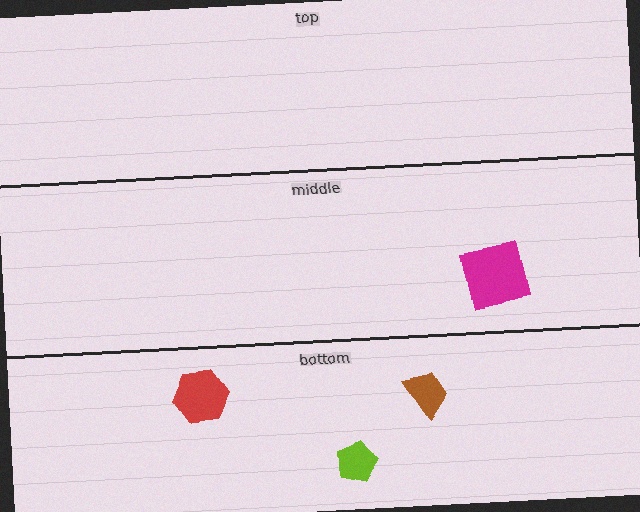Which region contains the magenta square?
The middle region.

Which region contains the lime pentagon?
The bottom region.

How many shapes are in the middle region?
1.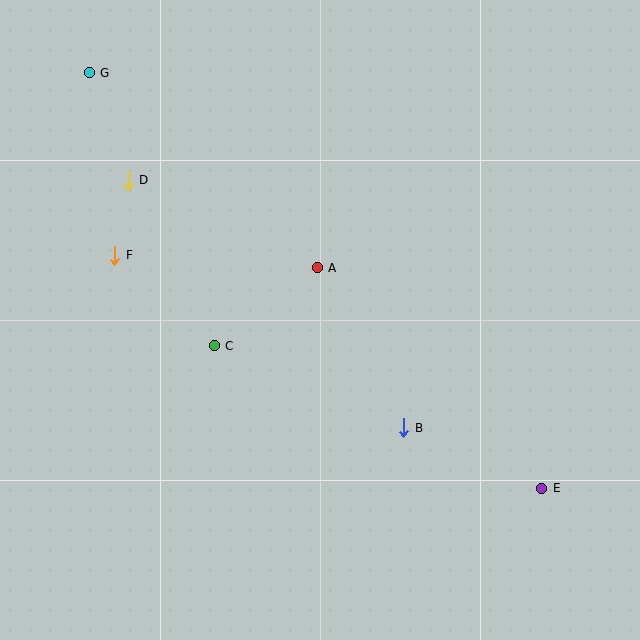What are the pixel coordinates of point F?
Point F is at (115, 255).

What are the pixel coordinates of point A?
Point A is at (317, 268).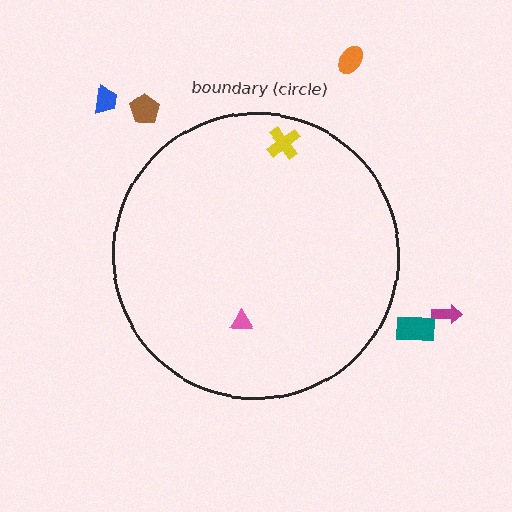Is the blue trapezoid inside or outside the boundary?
Outside.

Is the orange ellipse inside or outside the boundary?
Outside.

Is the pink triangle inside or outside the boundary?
Inside.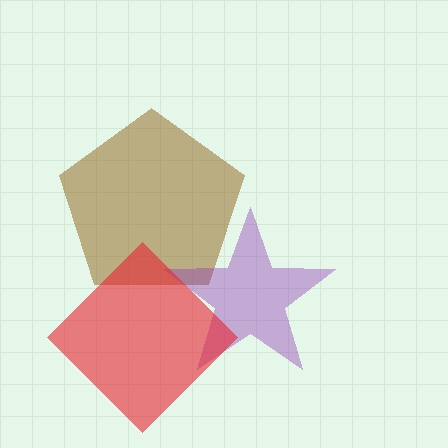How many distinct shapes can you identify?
There are 3 distinct shapes: a brown pentagon, a purple star, a red diamond.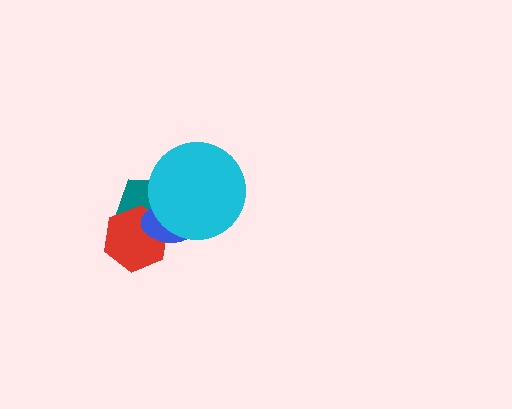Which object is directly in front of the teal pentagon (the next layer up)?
The red hexagon is directly in front of the teal pentagon.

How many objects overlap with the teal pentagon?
3 objects overlap with the teal pentagon.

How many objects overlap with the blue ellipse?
3 objects overlap with the blue ellipse.